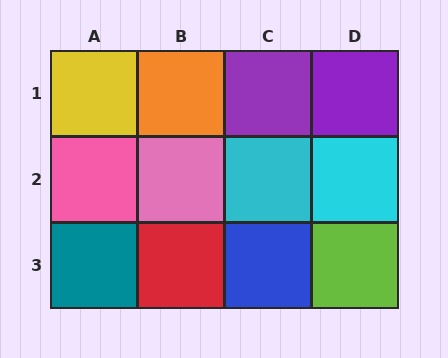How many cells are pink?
2 cells are pink.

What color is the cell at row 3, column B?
Red.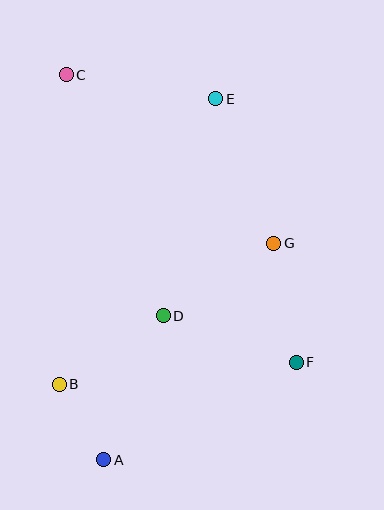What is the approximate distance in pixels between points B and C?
The distance between B and C is approximately 310 pixels.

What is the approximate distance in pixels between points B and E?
The distance between B and E is approximately 326 pixels.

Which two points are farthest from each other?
Points A and C are farthest from each other.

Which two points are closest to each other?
Points A and B are closest to each other.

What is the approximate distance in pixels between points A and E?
The distance between A and E is approximately 378 pixels.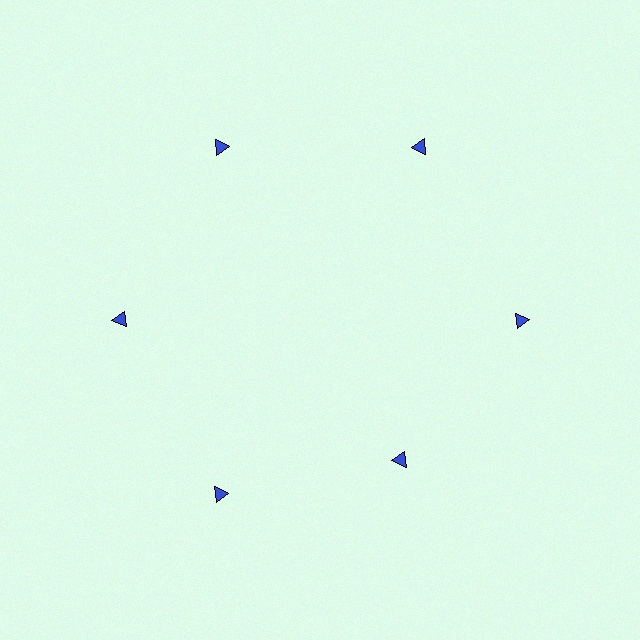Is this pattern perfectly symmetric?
No. The 6 blue triangles are arranged in a ring, but one element near the 5 o'clock position is pulled inward toward the center, breaking the 6-fold rotational symmetry.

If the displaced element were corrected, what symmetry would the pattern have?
It would have 6-fold rotational symmetry — the pattern would map onto itself every 60 degrees.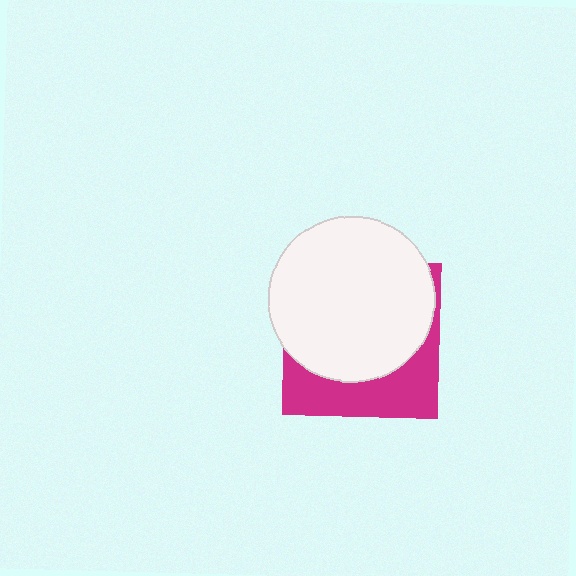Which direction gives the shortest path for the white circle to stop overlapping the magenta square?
Moving up gives the shortest separation.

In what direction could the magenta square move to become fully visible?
The magenta square could move down. That would shift it out from behind the white circle entirely.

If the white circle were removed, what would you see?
You would see the complete magenta square.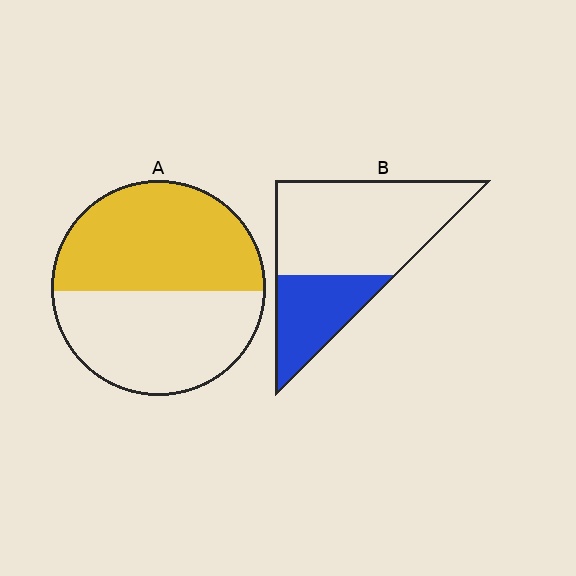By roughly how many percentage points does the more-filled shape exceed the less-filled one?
By roughly 20 percentage points (A over B).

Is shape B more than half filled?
No.